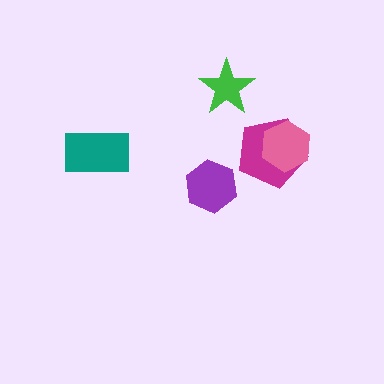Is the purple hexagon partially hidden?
No, no other shape covers it.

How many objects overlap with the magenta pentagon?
1 object overlaps with the magenta pentagon.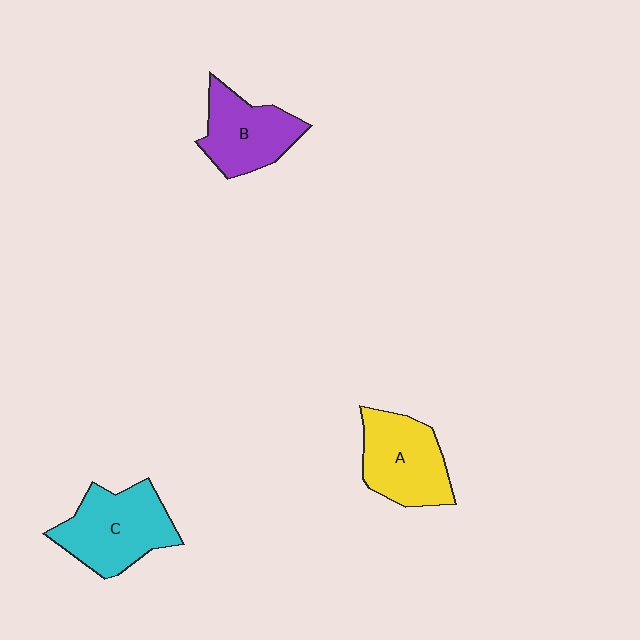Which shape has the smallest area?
Shape B (purple).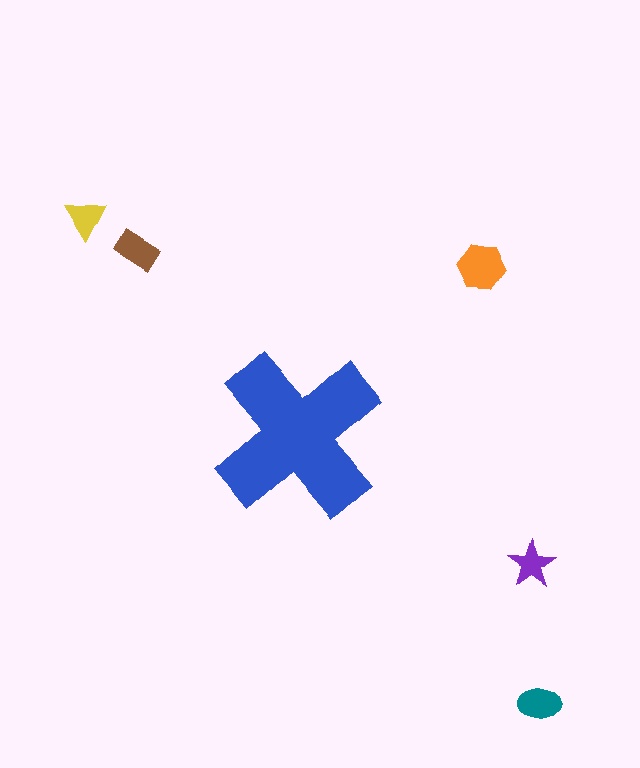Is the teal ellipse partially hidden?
No, the teal ellipse is fully visible.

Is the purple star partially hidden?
No, the purple star is fully visible.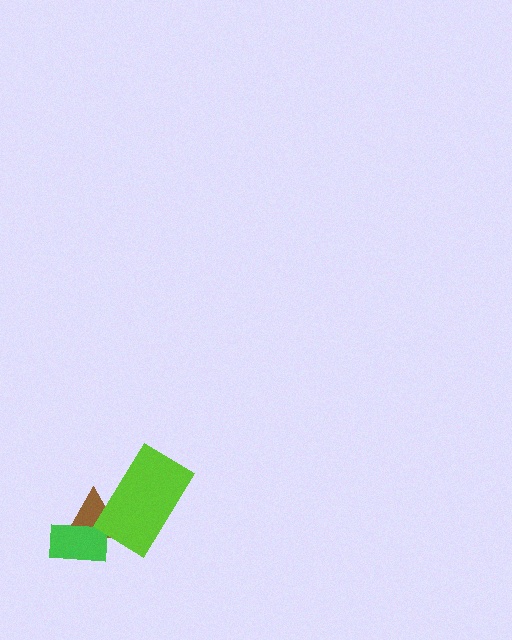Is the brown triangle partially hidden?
Yes, it is partially covered by another shape.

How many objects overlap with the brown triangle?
2 objects overlap with the brown triangle.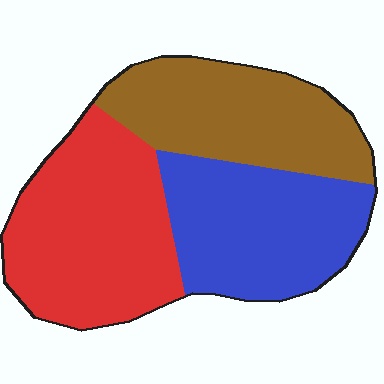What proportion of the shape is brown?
Brown covers around 30% of the shape.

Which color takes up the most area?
Red, at roughly 40%.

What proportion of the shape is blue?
Blue takes up between a quarter and a half of the shape.